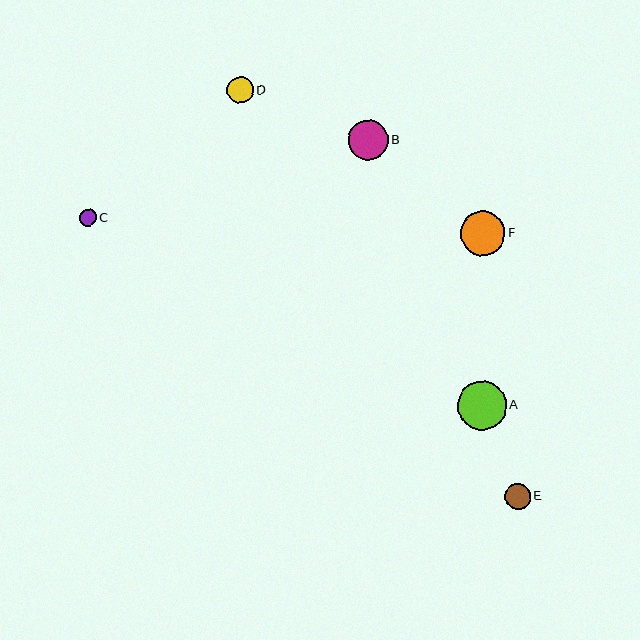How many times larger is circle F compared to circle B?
Circle F is approximately 1.1 times the size of circle B.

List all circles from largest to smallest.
From largest to smallest: A, F, B, D, E, C.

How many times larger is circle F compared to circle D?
Circle F is approximately 1.7 times the size of circle D.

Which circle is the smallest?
Circle C is the smallest with a size of approximately 17 pixels.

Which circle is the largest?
Circle A is the largest with a size of approximately 49 pixels.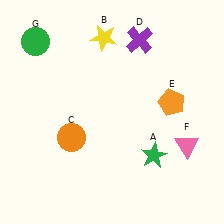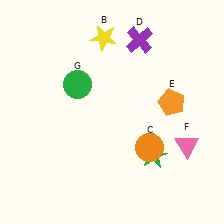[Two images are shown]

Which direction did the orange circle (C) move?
The orange circle (C) moved right.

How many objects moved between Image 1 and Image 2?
2 objects moved between the two images.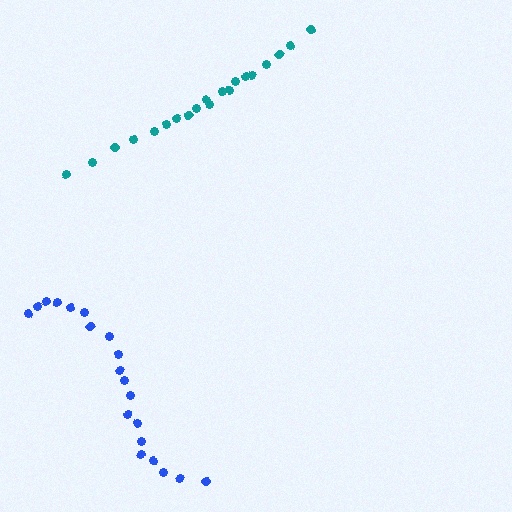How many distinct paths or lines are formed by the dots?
There are 2 distinct paths.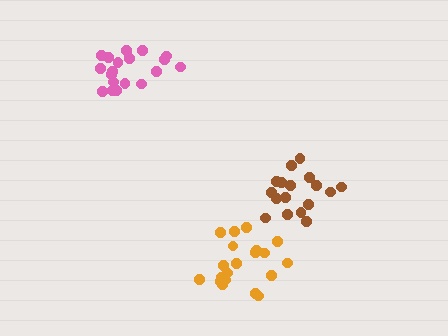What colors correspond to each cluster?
The clusters are colored: pink, brown, orange.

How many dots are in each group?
Group 1: 19 dots, Group 2: 17 dots, Group 3: 20 dots (56 total).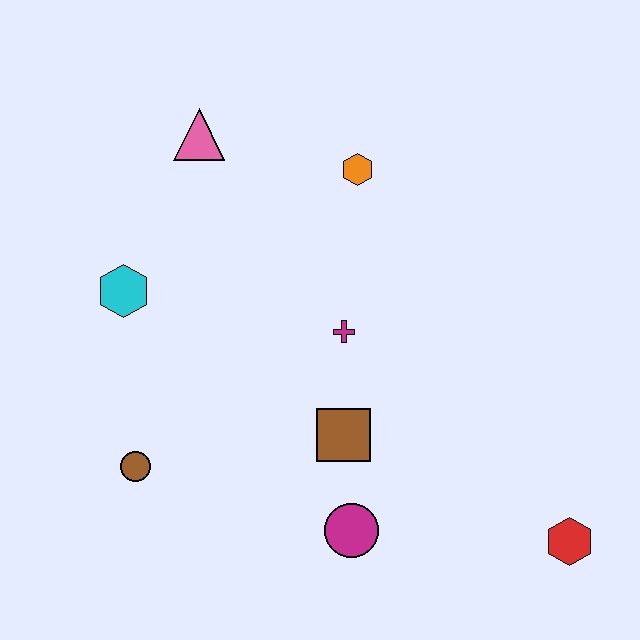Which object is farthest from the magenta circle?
The pink triangle is farthest from the magenta circle.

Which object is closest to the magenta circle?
The brown square is closest to the magenta circle.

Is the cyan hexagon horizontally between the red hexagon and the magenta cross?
No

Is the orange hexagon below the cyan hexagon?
No